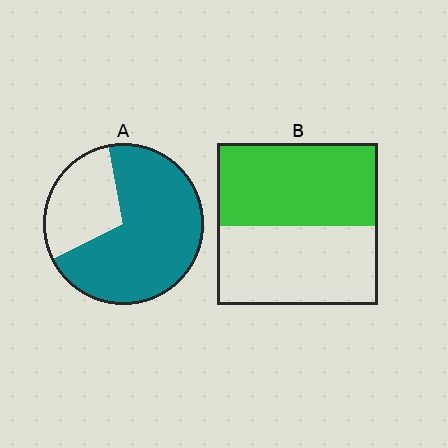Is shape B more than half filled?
Roughly half.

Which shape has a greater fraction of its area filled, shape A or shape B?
Shape A.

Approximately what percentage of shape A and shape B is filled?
A is approximately 70% and B is approximately 50%.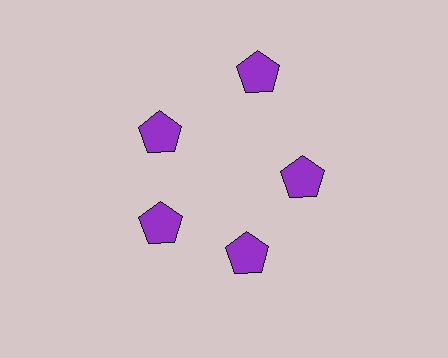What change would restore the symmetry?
The symmetry would be restored by moving it inward, back onto the ring so that all 5 pentagons sit at equal angles and equal distance from the center.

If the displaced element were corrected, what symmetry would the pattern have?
It would have 5-fold rotational symmetry — the pattern would map onto itself every 72 degrees.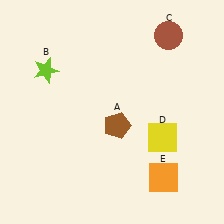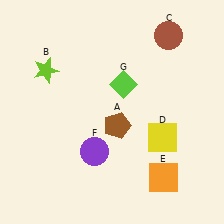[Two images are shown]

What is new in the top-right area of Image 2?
A lime diamond (G) was added in the top-right area of Image 2.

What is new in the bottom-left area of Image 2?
A purple circle (F) was added in the bottom-left area of Image 2.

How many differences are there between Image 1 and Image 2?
There are 2 differences between the two images.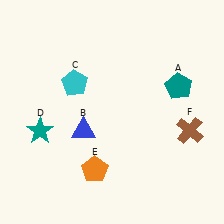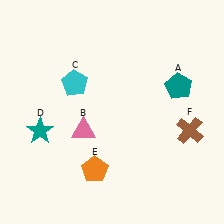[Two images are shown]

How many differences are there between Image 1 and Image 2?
There is 1 difference between the two images.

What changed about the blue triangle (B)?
In Image 1, B is blue. In Image 2, it changed to pink.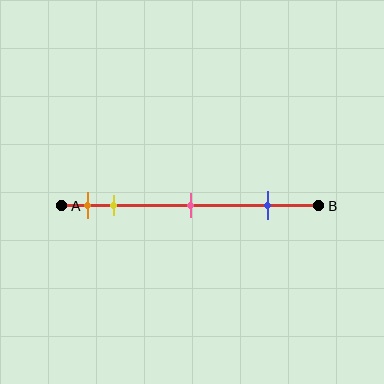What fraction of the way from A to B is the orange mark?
The orange mark is approximately 10% (0.1) of the way from A to B.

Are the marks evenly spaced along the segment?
No, the marks are not evenly spaced.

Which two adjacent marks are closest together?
The orange and yellow marks are the closest adjacent pair.